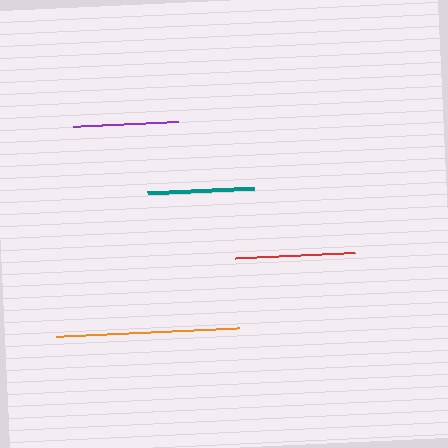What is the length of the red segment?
The red segment is approximately 120 pixels long.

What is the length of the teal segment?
The teal segment is approximately 107 pixels long.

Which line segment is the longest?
The orange line is the longest at approximately 183 pixels.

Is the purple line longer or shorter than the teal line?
The teal line is longer than the purple line.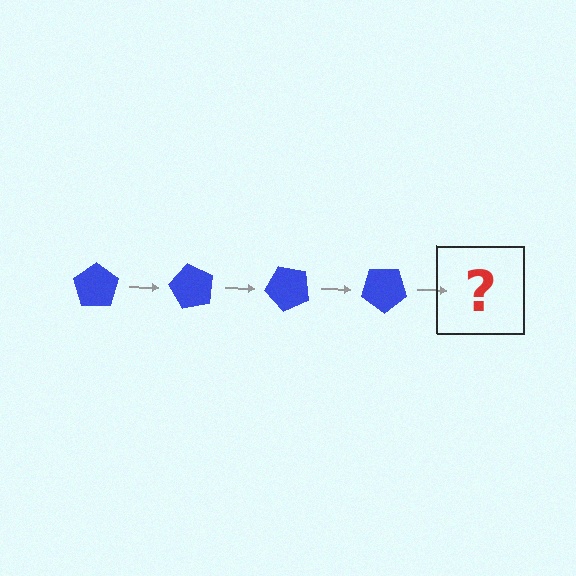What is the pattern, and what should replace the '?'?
The pattern is that the pentagon rotates 60 degrees each step. The '?' should be a blue pentagon rotated 240 degrees.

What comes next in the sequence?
The next element should be a blue pentagon rotated 240 degrees.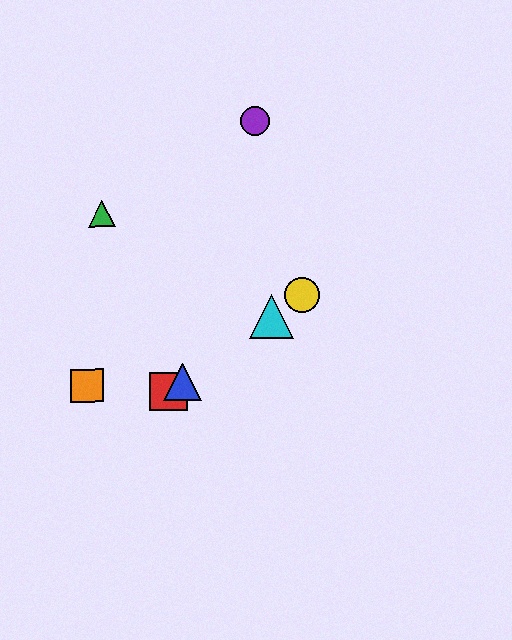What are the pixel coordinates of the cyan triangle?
The cyan triangle is at (272, 317).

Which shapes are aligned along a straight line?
The red square, the blue triangle, the yellow circle, the cyan triangle are aligned along a straight line.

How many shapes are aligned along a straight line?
4 shapes (the red square, the blue triangle, the yellow circle, the cyan triangle) are aligned along a straight line.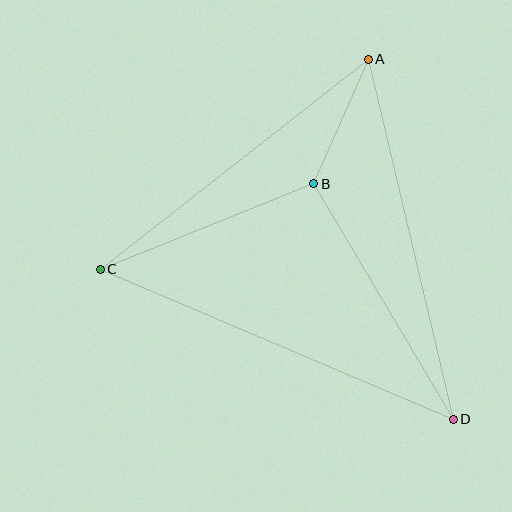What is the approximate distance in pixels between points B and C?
The distance between B and C is approximately 230 pixels.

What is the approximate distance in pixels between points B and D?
The distance between B and D is approximately 274 pixels.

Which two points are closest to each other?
Points A and B are closest to each other.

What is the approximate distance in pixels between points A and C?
The distance between A and C is approximately 341 pixels.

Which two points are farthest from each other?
Points C and D are farthest from each other.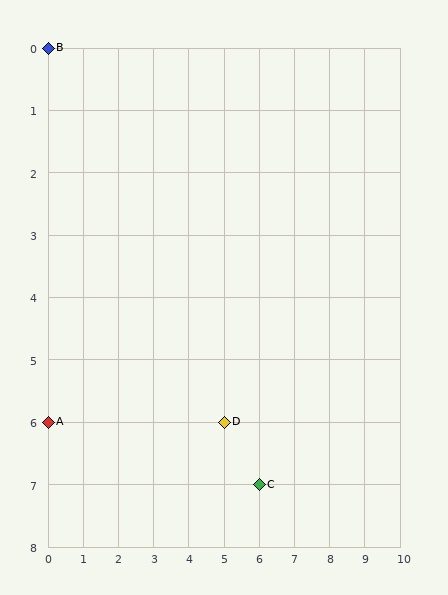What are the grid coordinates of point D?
Point D is at grid coordinates (5, 6).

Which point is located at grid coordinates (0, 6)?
Point A is at (0, 6).